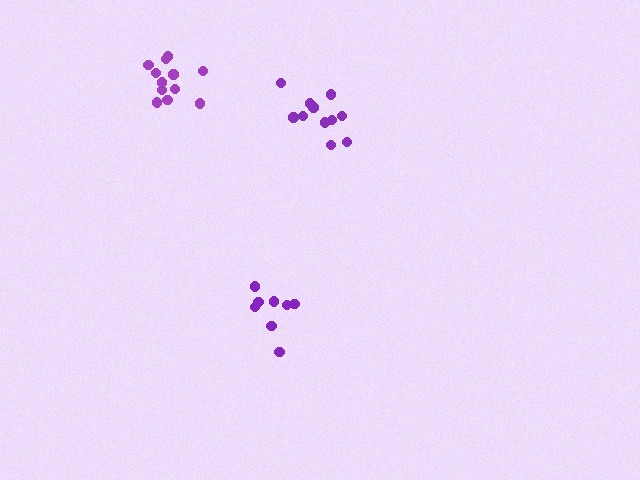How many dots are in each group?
Group 1: 8 dots, Group 2: 11 dots, Group 3: 12 dots (31 total).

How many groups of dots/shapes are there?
There are 3 groups.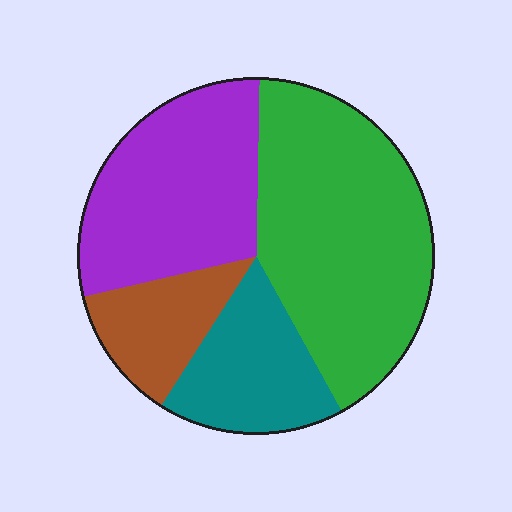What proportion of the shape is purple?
Purple covers around 30% of the shape.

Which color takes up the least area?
Brown, at roughly 10%.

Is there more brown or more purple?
Purple.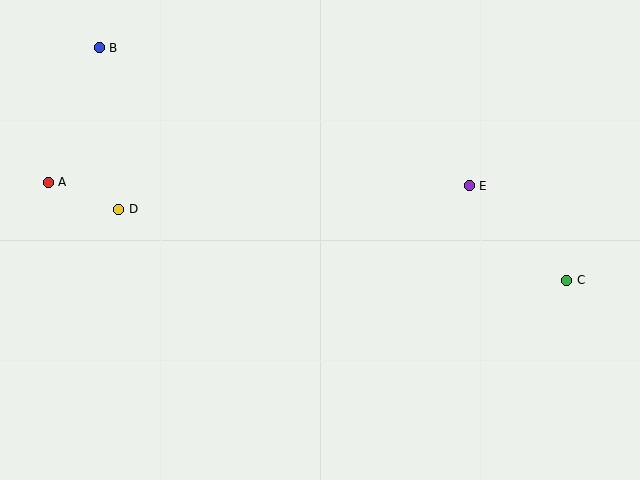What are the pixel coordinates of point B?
Point B is at (99, 48).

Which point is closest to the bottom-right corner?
Point C is closest to the bottom-right corner.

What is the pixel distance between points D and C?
The distance between D and C is 453 pixels.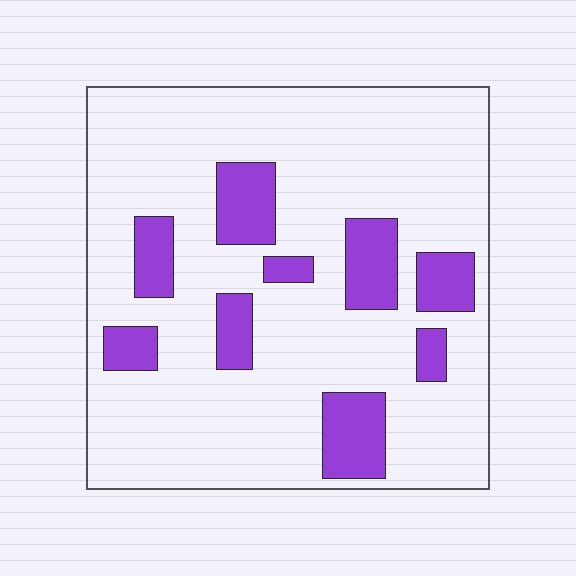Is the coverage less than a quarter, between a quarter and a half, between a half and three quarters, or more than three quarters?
Less than a quarter.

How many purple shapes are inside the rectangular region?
9.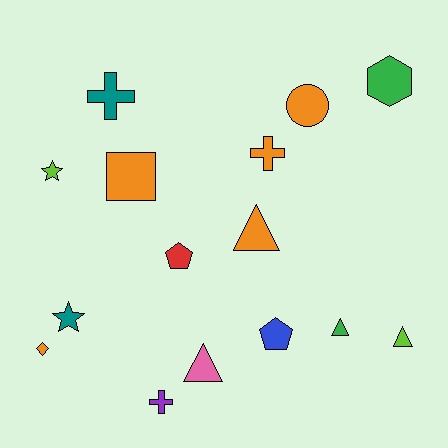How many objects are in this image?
There are 15 objects.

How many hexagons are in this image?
There is 1 hexagon.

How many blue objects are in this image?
There is 1 blue object.